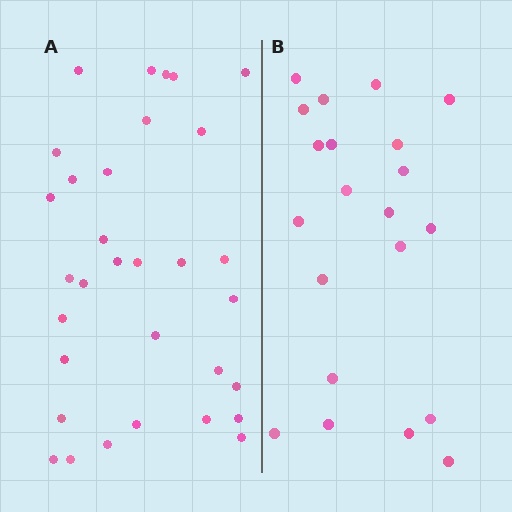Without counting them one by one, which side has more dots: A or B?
Region A (the left region) has more dots.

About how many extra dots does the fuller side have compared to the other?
Region A has roughly 12 or so more dots than region B.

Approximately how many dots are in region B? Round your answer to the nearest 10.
About 20 dots. (The exact count is 21, which rounds to 20.)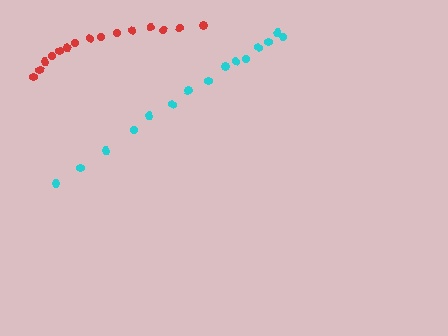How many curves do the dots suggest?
There are 2 distinct paths.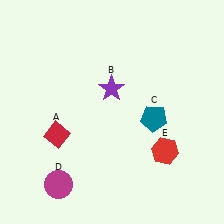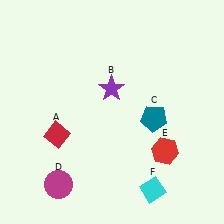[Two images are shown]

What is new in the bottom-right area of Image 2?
A cyan diamond (F) was added in the bottom-right area of Image 2.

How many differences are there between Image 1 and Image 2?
There is 1 difference between the two images.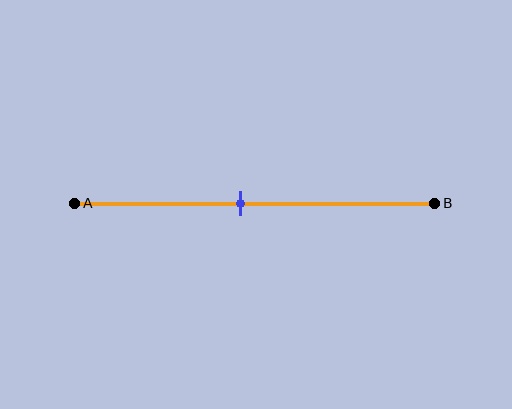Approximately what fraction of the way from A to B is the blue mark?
The blue mark is approximately 45% of the way from A to B.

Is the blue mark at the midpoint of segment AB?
No, the mark is at about 45% from A, not at the 50% midpoint.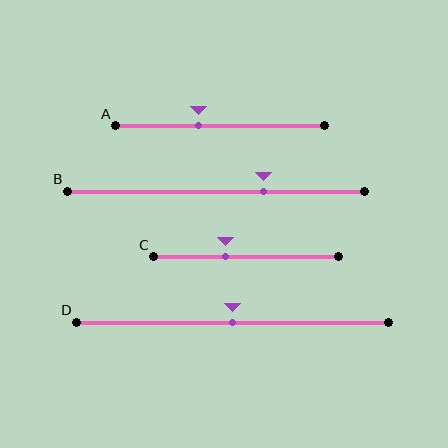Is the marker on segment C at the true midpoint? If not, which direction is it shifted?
No, the marker on segment C is shifted to the left by about 11% of the segment length.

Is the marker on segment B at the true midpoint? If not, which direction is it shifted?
No, the marker on segment B is shifted to the right by about 16% of the segment length.